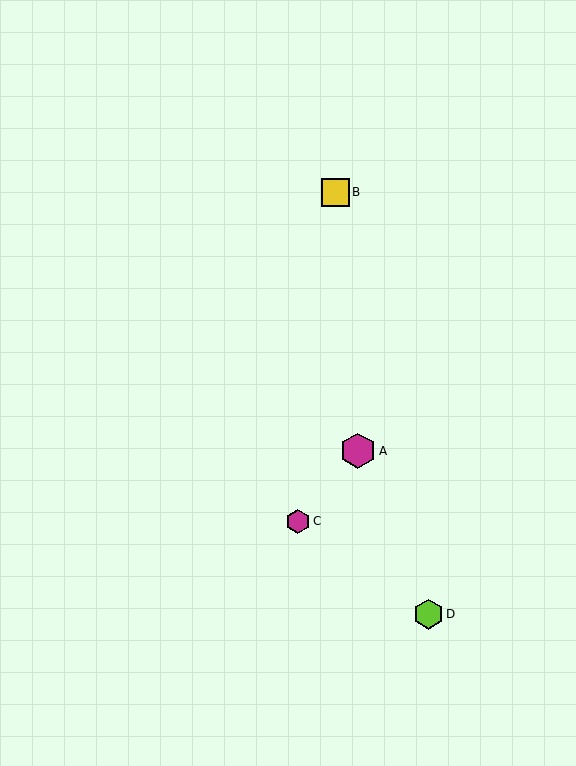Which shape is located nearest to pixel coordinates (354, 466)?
The magenta hexagon (labeled A) at (358, 451) is nearest to that location.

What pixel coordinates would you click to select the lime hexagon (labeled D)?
Click at (428, 614) to select the lime hexagon D.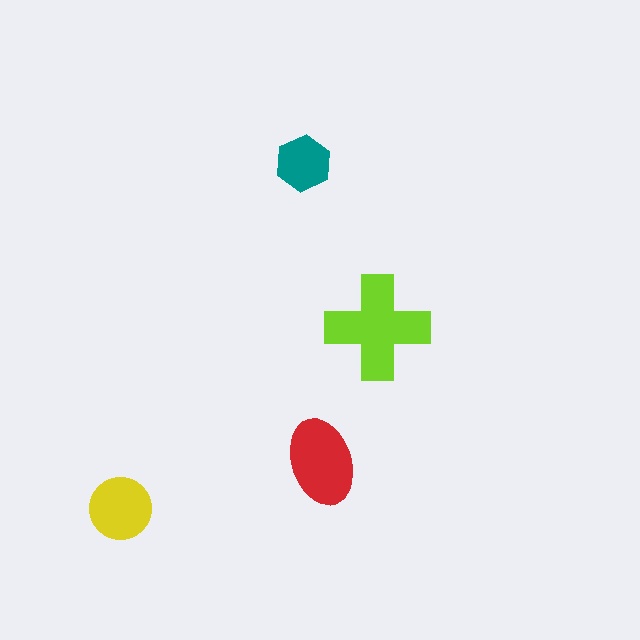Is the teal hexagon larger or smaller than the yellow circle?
Smaller.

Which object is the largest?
The lime cross.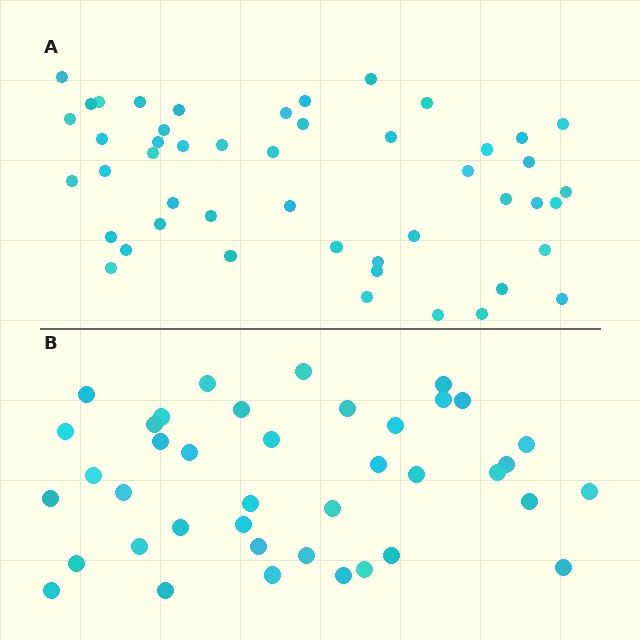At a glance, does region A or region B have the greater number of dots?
Region A (the top region) has more dots.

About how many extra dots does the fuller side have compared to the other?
Region A has roughly 8 or so more dots than region B.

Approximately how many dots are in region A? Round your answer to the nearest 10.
About 50 dots. (The exact count is 48, which rounds to 50.)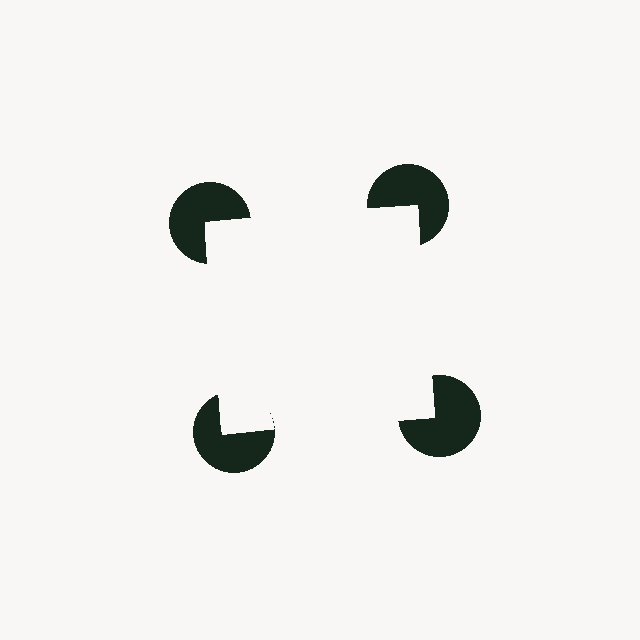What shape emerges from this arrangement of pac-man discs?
An illusory square — its edges are inferred from the aligned wedge cuts in the pac-man discs, not physically drawn.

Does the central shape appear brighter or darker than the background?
It typically appears slightly brighter than the background, even though no actual brightness change is drawn.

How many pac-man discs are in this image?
There are 4 — one at each vertex of the illusory square.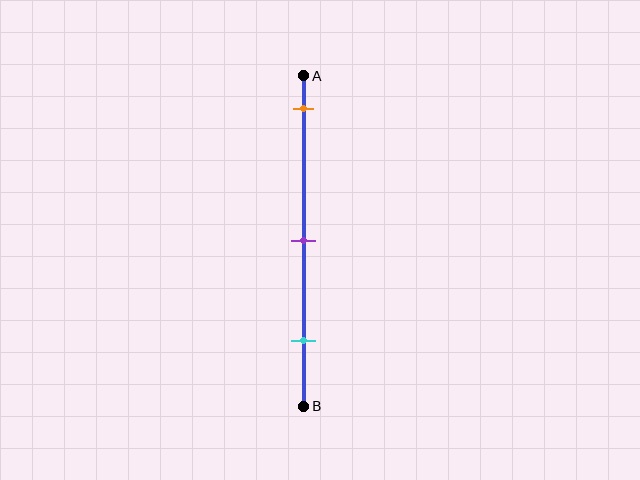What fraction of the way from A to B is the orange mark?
The orange mark is approximately 10% (0.1) of the way from A to B.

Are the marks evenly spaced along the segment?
Yes, the marks are approximately evenly spaced.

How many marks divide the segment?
There are 3 marks dividing the segment.